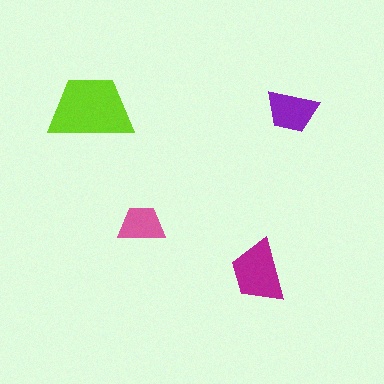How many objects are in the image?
There are 4 objects in the image.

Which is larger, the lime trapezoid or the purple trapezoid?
The lime one.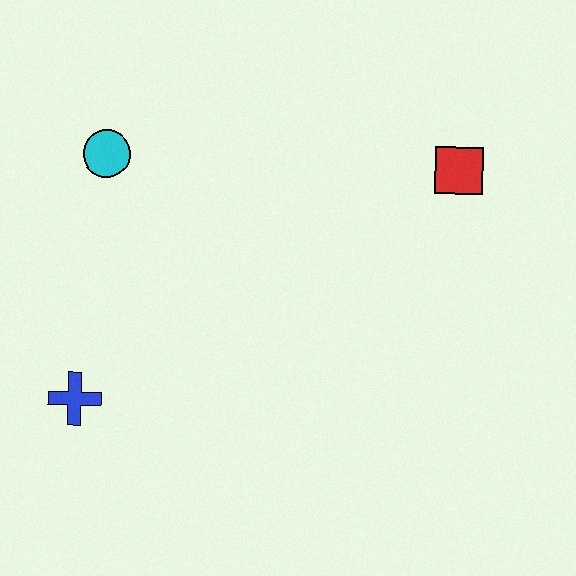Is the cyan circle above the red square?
Yes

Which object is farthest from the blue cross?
The red square is farthest from the blue cross.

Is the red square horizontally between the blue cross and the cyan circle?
No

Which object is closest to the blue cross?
The cyan circle is closest to the blue cross.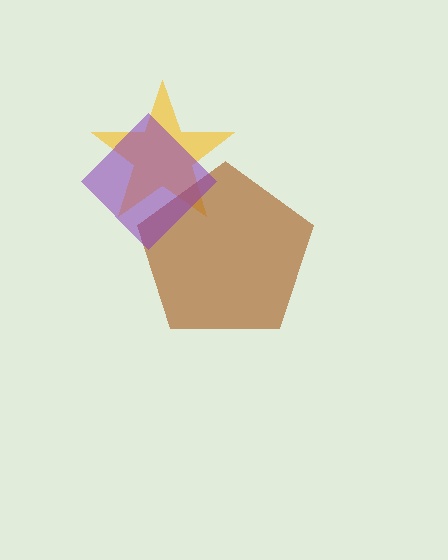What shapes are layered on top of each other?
The layered shapes are: a yellow star, a brown pentagon, a purple diamond.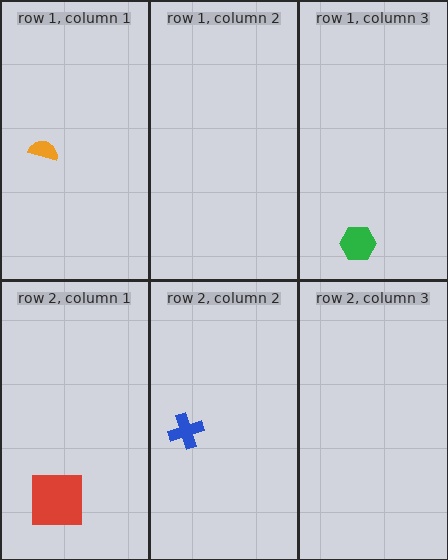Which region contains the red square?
The row 2, column 1 region.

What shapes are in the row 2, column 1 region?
The red square.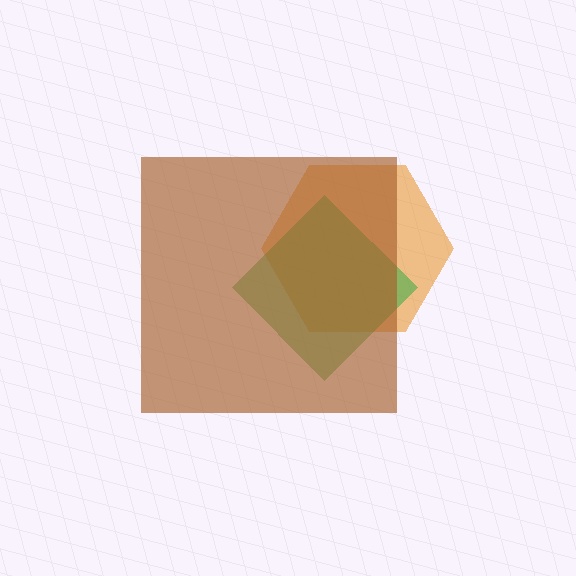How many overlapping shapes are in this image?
There are 3 overlapping shapes in the image.